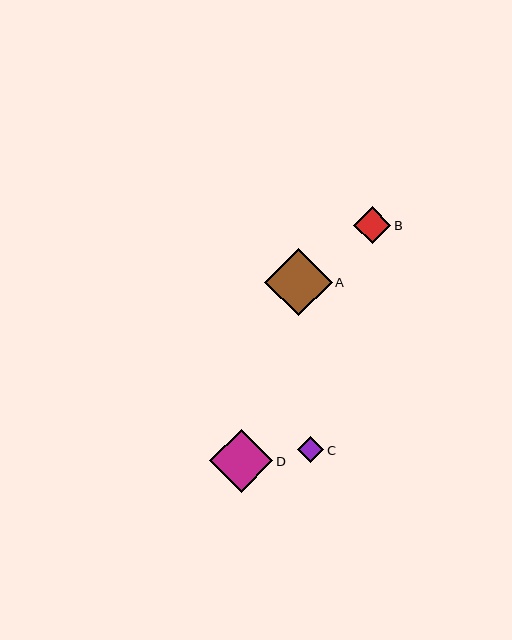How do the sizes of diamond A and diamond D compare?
Diamond A and diamond D are approximately the same size.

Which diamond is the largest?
Diamond A is the largest with a size of approximately 68 pixels.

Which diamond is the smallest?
Diamond C is the smallest with a size of approximately 26 pixels.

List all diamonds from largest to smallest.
From largest to smallest: A, D, B, C.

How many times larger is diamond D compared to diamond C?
Diamond D is approximately 2.4 times the size of diamond C.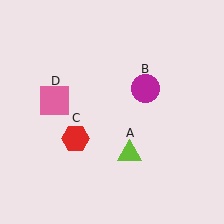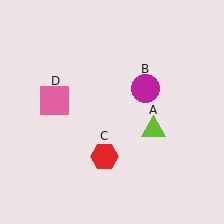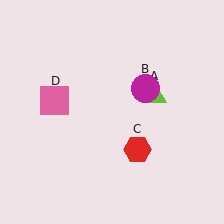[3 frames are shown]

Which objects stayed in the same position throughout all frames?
Magenta circle (object B) and pink square (object D) remained stationary.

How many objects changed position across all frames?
2 objects changed position: lime triangle (object A), red hexagon (object C).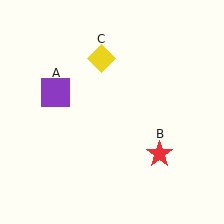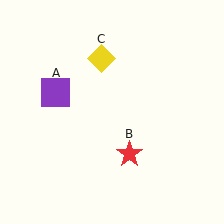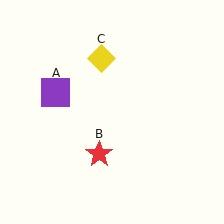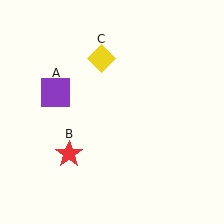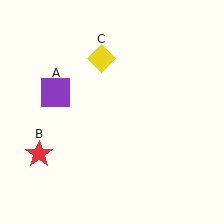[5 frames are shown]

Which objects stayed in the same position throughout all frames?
Purple square (object A) and yellow diamond (object C) remained stationary.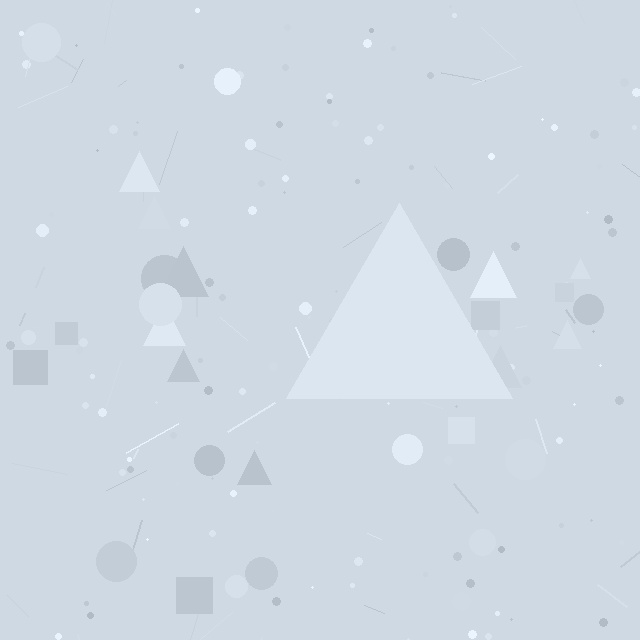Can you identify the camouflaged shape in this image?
The camouflaged shape is a triangle.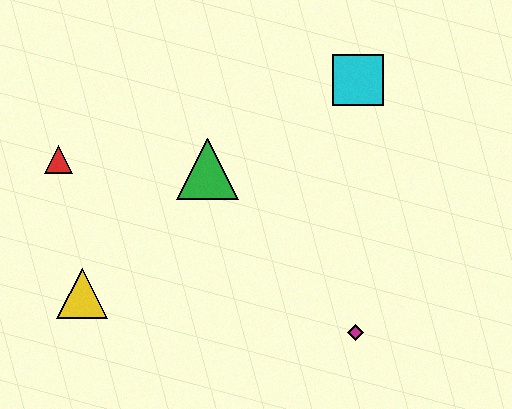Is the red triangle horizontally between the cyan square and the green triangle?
No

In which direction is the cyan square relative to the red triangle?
The cyan square is to the right of the red triangle.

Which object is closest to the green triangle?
The red triangle is closest to the green triangle.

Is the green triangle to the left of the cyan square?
Yes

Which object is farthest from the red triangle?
The magenta diamond is farthest from the red triangle.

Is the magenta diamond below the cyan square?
Yes